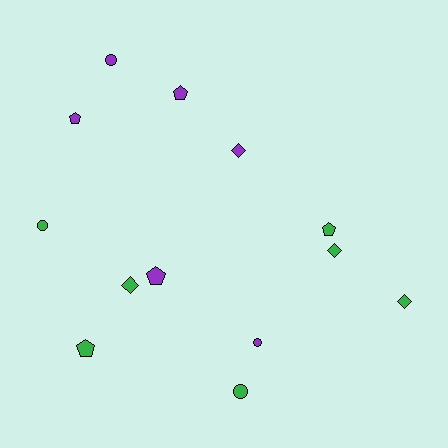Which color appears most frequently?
Green, with 7 objects.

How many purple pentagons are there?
There are 3 purple pentagons.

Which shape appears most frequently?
Pentagon, with 5 objects.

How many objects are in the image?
There are 13 objects.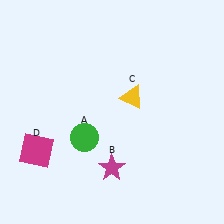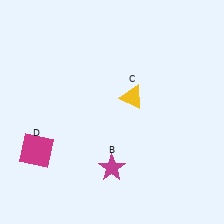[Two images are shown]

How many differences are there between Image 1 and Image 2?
There is 1 difference between the two images.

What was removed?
The green circle (A) was removed in Image 2.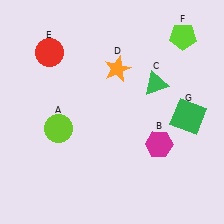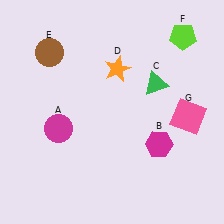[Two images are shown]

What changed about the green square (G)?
In Image 1, G is green. In Image 2, it changed to pink.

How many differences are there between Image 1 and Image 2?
There are 3 differences between the two images.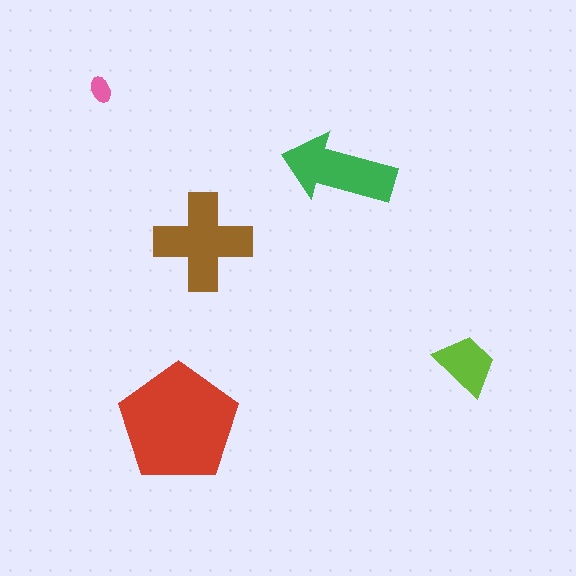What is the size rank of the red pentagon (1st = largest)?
1st.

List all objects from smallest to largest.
The pink ellipse, the lime trapezoid, the green arrow, the brown cross, the red pentagon.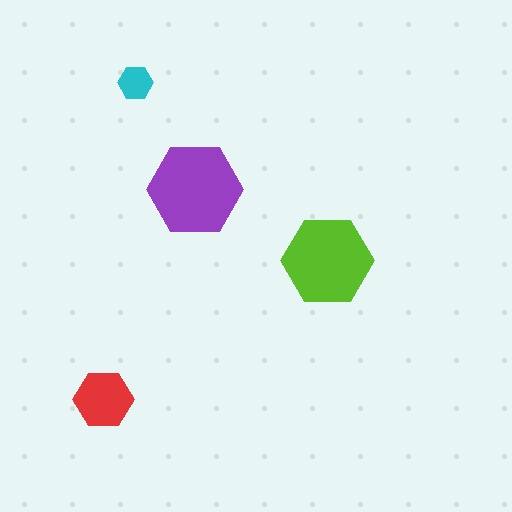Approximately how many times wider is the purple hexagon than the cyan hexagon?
About 2.5 times wider.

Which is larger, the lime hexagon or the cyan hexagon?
The lime one.